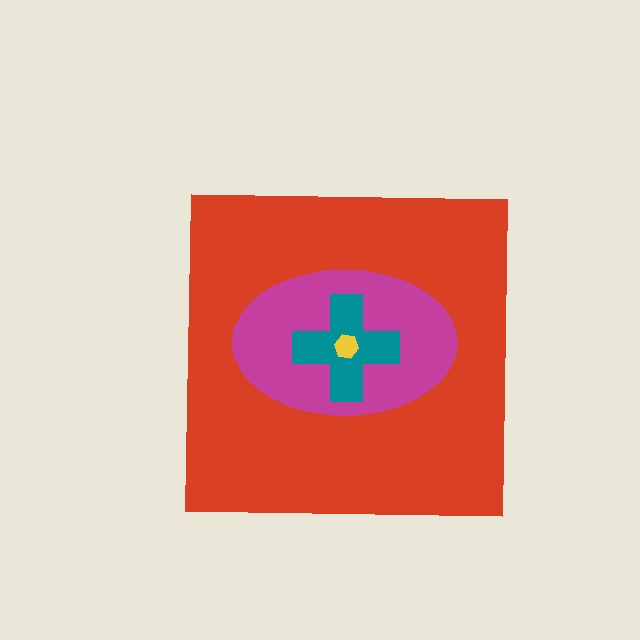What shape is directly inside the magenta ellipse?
The teal cross.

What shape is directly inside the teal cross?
The yellow hexagon.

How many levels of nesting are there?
4.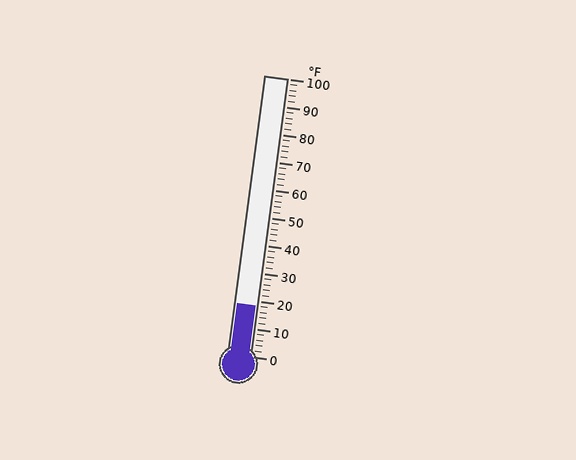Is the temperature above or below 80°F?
The temperature is below 80°F.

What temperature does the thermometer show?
The thermometer shows approximately 18°F.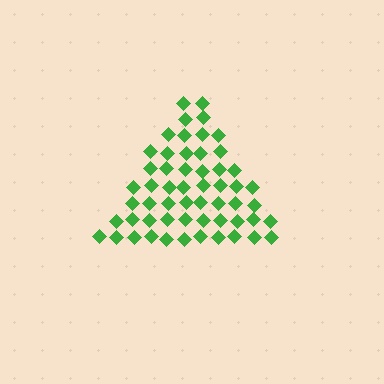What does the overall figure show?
The overall figure shows a triangle.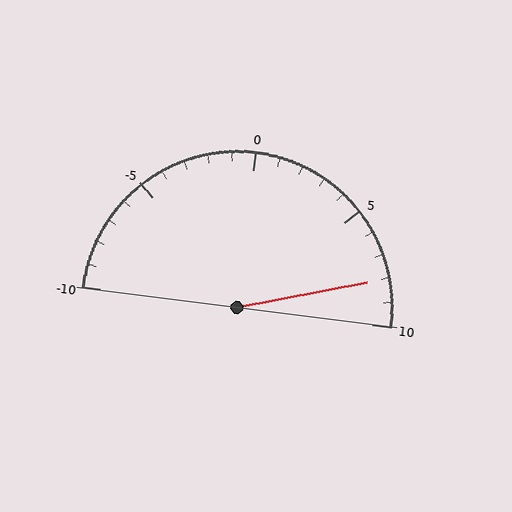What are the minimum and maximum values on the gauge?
The gauge ranges from -10 to 10.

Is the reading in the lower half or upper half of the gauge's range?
The reading is in the upper half of the range (-10 to 10).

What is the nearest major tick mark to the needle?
The nearest major tick mark is 10.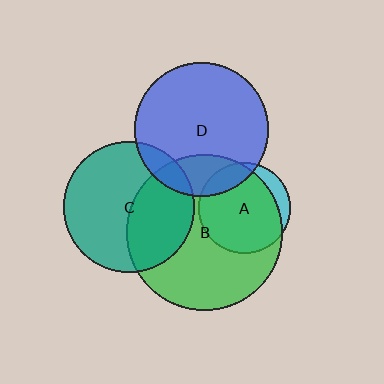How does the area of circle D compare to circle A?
Approximately 2.1 times.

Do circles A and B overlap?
Yes.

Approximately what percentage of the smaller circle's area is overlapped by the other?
Approximately 85%.